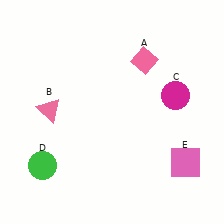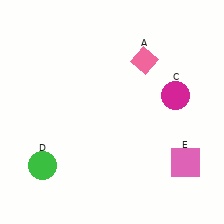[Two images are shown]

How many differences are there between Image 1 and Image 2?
There is 1 difference between the two images.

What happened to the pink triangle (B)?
The pink triangle (B) was removed in Image 2. It was in the top-left area of Image 1.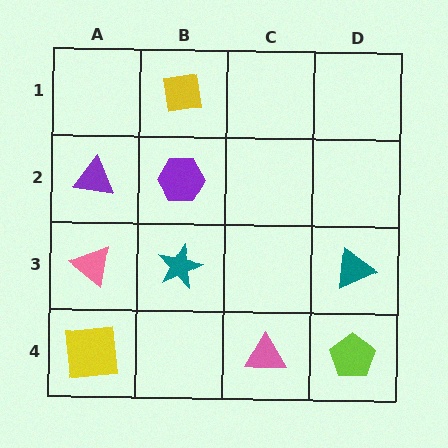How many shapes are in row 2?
2 shapes.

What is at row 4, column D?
A lime pentagon.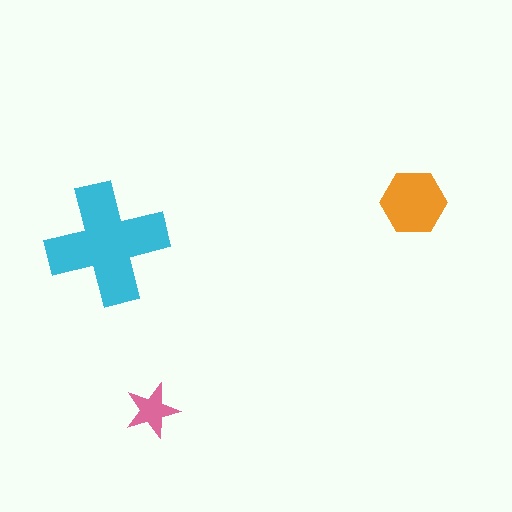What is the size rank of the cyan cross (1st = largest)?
1st.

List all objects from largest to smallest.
The cyan cross, the orange hexagon, the pink star.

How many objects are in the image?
There are 3 objects in the image.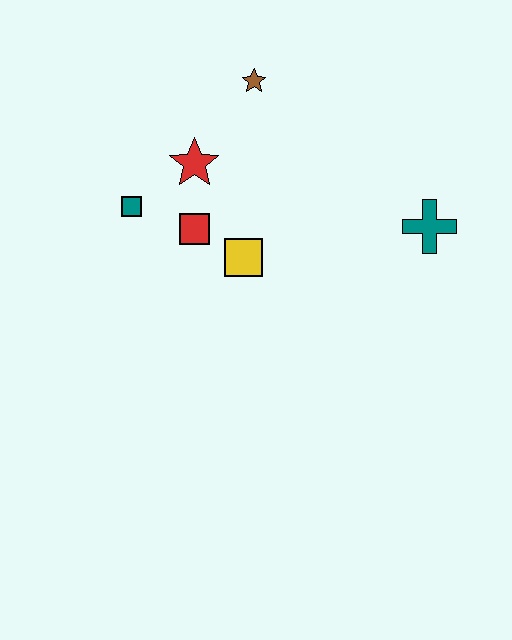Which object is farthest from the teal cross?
The teal square is farthest from the teal cross.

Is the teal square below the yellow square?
No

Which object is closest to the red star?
The red square is closest to the red star.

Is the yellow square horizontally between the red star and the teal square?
No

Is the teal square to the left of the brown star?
Yes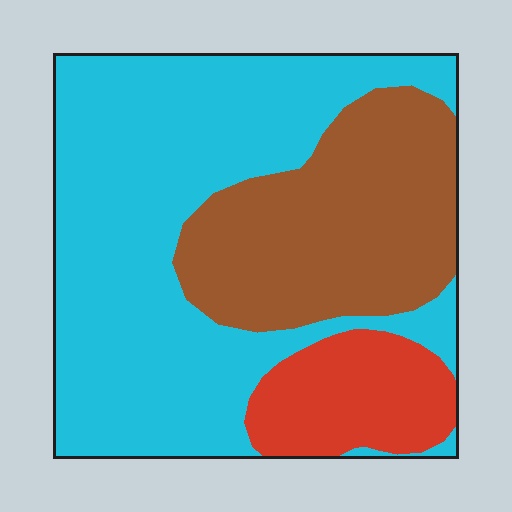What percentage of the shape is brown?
Brown covers around 30% of the shape.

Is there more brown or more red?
Brown.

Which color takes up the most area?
Cyan, at roughly 55%.